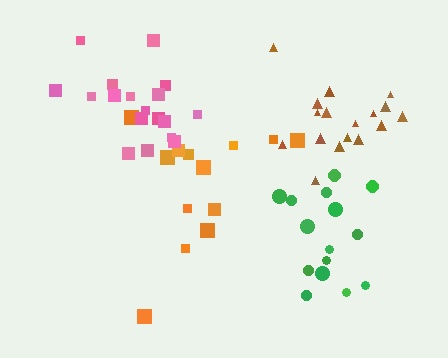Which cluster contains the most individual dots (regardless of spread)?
Pink (18).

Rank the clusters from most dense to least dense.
brown, green, pink, orange.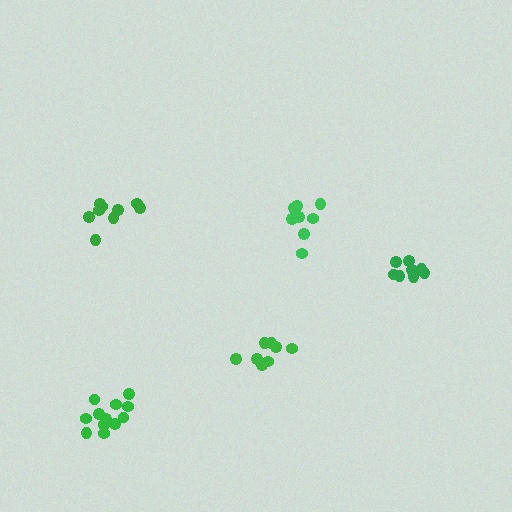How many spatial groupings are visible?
There are 5 spatial groupings.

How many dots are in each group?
Group 1: 9 dots, Group 2: 9 dots, Group 3: 8 dots, Group 4: 8 dots, Group 5: 13 dots (47 total).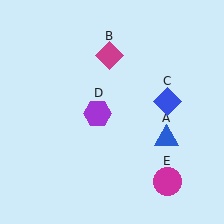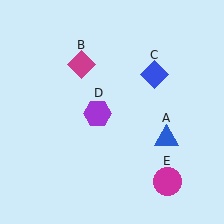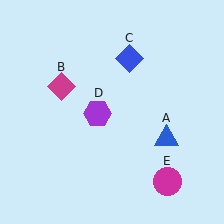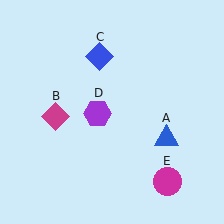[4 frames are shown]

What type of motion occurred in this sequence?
The magenta diamond (object B), blue diamond (object C) rotated counterclockwise around the center of the scene.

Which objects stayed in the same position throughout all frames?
Blue triangle (object A) and purple hexagon (object D) and magenta circle (object E) remained stationary.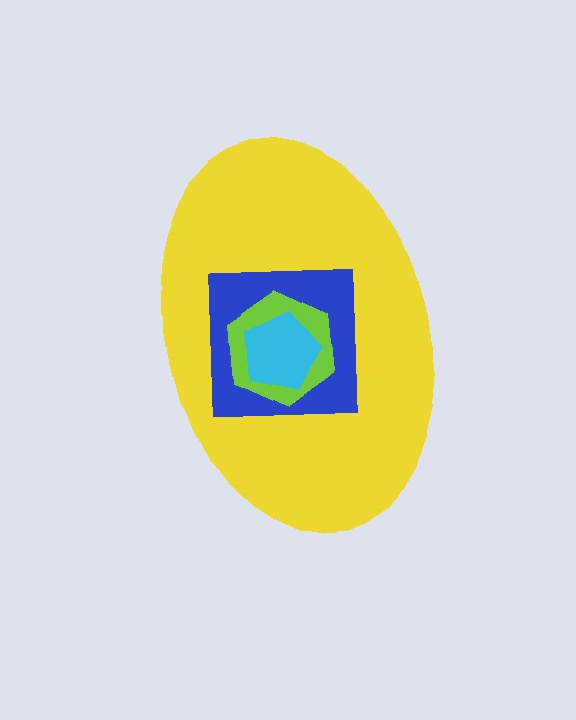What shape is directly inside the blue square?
The lime hexagon.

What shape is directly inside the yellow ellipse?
The blue square.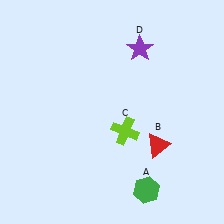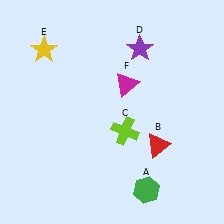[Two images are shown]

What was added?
A yellow star (E), a magenta triangle (F) were added in Image 2.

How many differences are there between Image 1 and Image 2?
There are 2 differences between the two images.